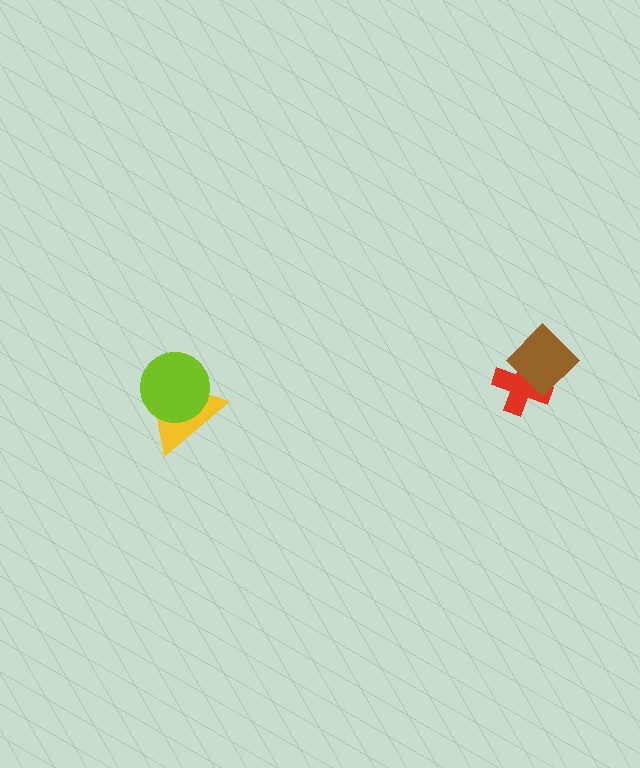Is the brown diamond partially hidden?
No, no other shape covers it.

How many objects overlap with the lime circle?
1 object overlaps with the lime circle.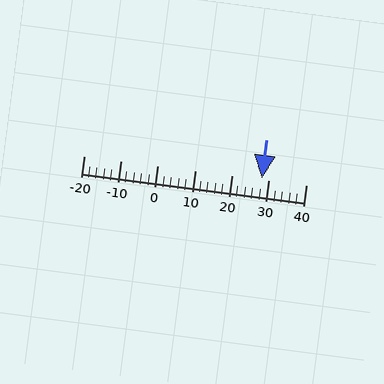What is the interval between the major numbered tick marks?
The major tick marks are spaced 10 units apart.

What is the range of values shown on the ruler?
The ruler shows values from -20 to 40.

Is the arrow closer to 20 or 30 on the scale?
The arrow is closer to 30.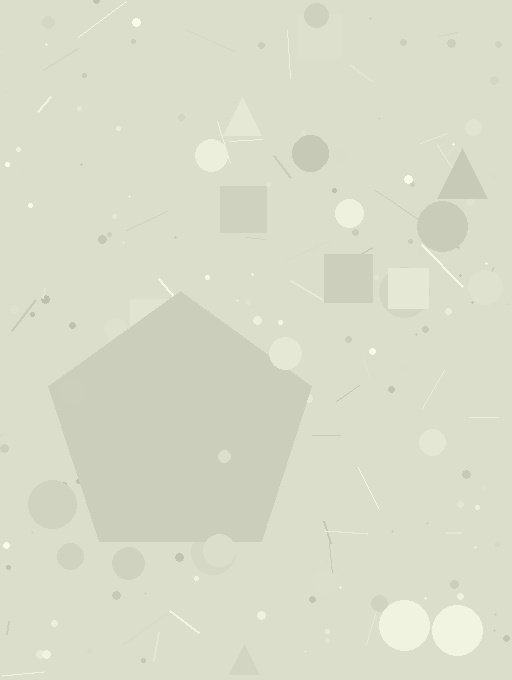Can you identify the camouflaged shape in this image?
The camouflaged shape is a pentagon.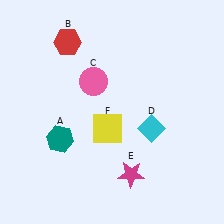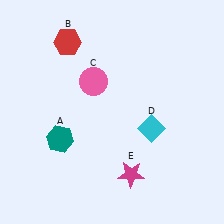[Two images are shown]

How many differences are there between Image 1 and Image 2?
There is 1 difference between the two images.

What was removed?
The yellow square (F) was removed in Image 2.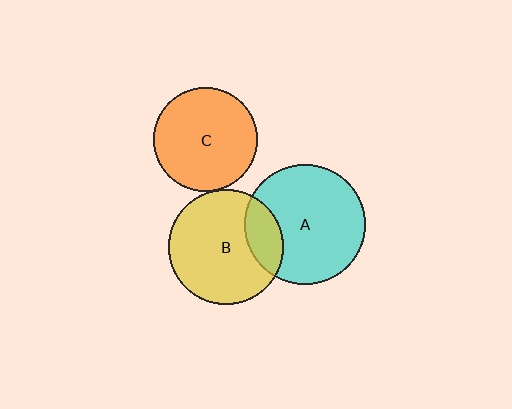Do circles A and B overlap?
Yes.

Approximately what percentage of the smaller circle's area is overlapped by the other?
Approximately 20%.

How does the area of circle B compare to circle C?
Approximately 1.2 times.